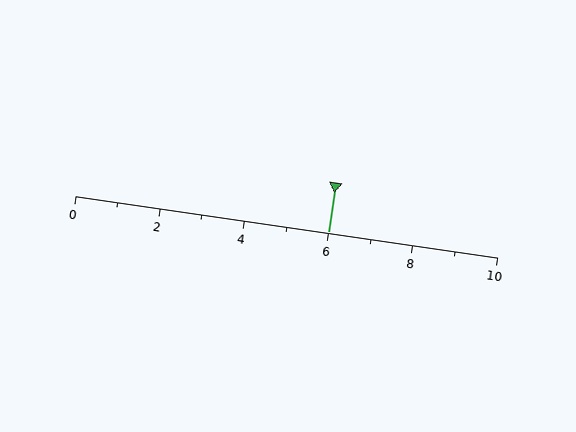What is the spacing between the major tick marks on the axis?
The major ticks are spaced 2 apart.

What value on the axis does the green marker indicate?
The marker indicates approximately 6.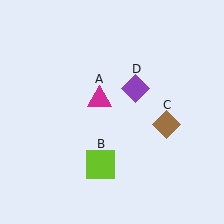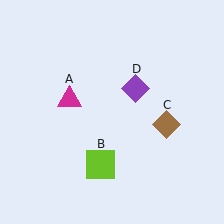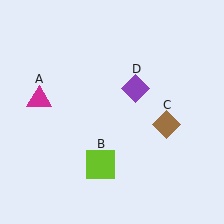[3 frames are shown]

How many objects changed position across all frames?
1 object changed position: magenta triangle (object A).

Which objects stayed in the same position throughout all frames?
Lime square (object B) and brown diamond (object C) and purple diamond (object D) remained stationary.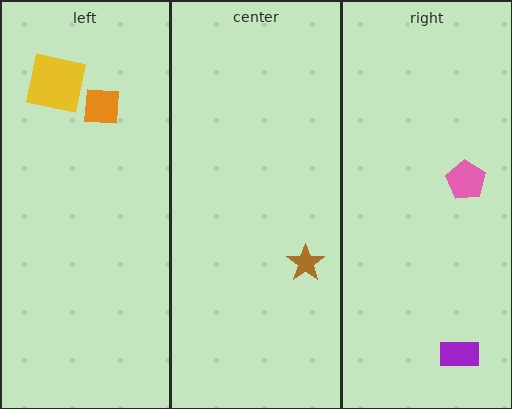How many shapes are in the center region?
1.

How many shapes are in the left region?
2.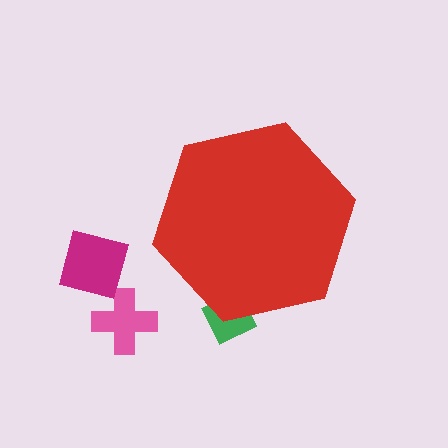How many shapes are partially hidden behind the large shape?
1 shape is partially hidden.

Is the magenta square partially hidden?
No, the magenta square is fully visible.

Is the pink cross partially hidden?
No, the pink cross is fully visible.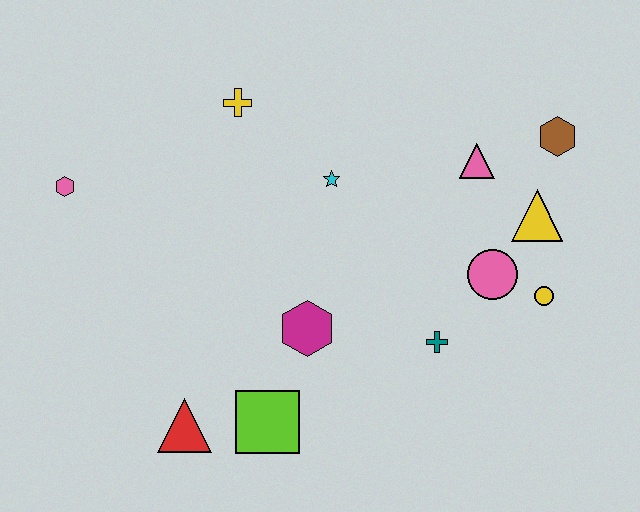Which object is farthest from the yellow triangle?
The pink hexagon is farthest from the yellow triangle.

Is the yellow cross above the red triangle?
Yes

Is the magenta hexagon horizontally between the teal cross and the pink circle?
No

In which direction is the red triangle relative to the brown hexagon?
The red triangle is to the left of the brown hexagon.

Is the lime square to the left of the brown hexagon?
Yes